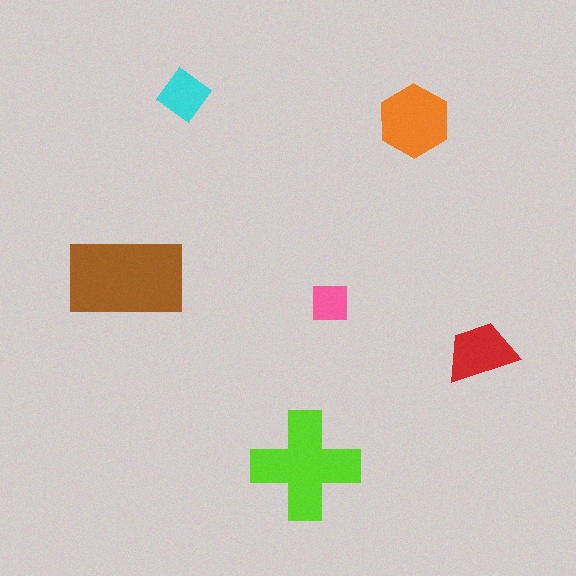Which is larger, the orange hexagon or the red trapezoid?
The orange hexagon.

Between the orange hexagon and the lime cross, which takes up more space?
The lime cross.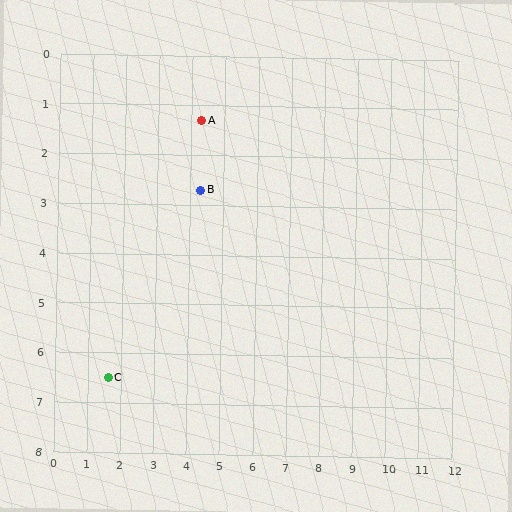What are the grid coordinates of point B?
Point B is at approximately (4.3, 2.7).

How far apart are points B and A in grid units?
Points B and A are about 1.4 grid units apart.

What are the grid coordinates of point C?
Point C is at approximately (1.6, 6.5).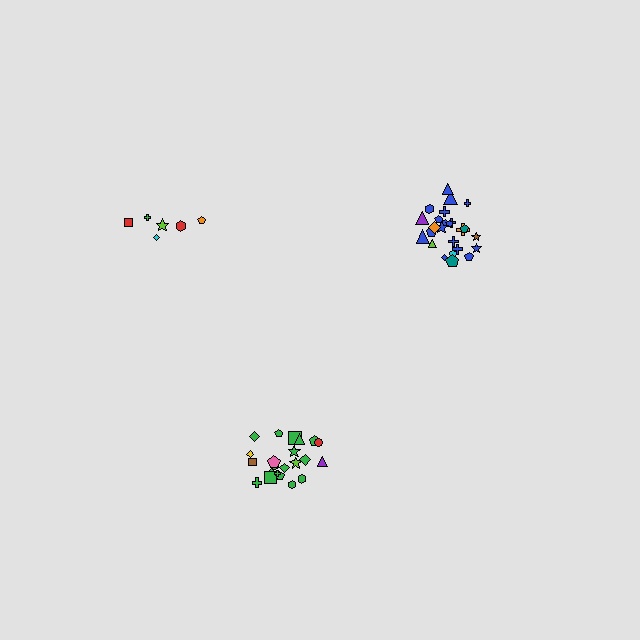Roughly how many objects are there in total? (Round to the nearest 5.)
Roughly 55 objects in total.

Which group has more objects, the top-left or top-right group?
The top-right group.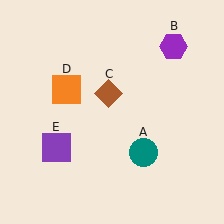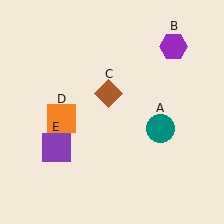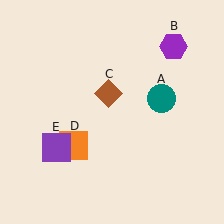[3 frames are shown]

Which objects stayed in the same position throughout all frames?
Purple hexagon (object B) and brown diamond (object C) and purple square (object E) remained stationary.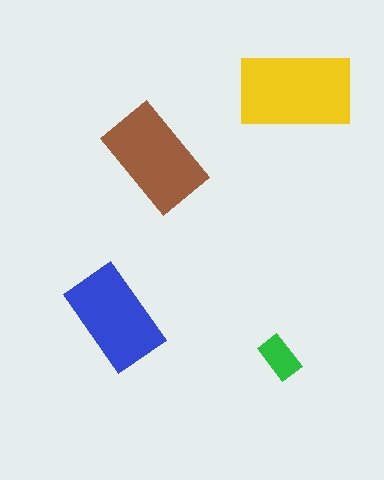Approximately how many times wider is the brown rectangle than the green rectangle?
About 2.5 times wider.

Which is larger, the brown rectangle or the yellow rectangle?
The yellow one.